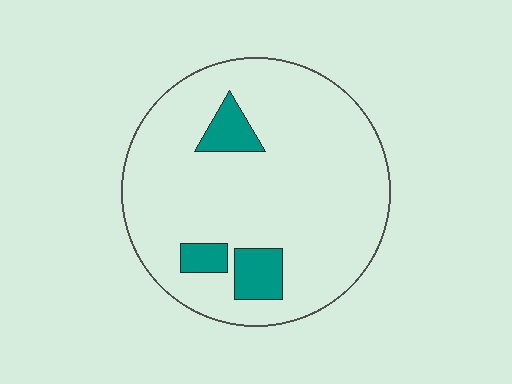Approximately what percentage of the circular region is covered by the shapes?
Approximately 10%.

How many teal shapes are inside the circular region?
3.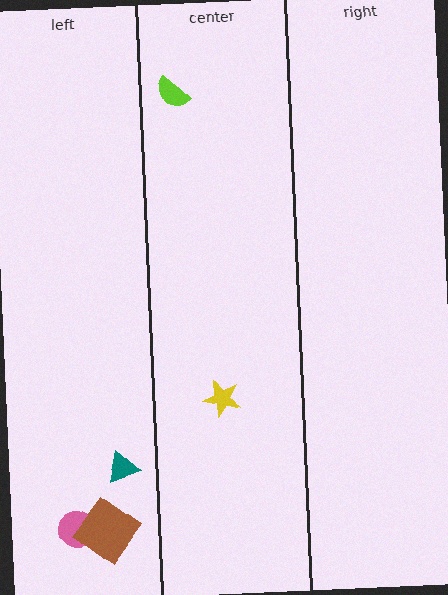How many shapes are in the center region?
2.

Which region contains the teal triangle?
The left region.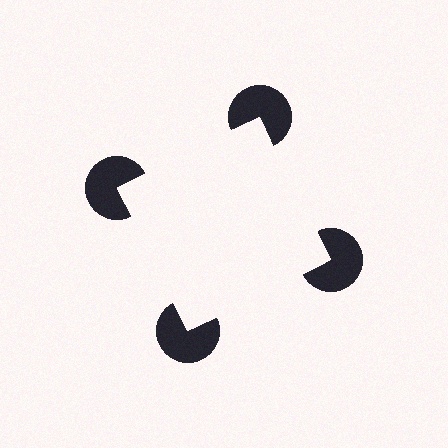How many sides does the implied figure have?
4 sides.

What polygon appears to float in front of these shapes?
An illusory square — its edges are inferred from the aligned wedge cuts in the pac-man discs, not physically drawn.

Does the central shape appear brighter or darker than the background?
It typically appears slightly brighter than the background, even though no actual brightness change is drawn.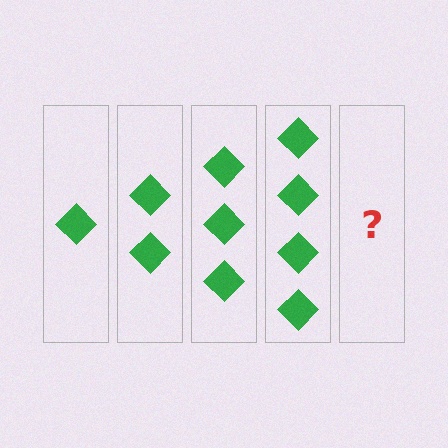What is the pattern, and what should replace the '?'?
The pattern is that each step adds one more diamond. The '?' should be 5 diamonds.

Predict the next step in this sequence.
The next step is 5 diamonds.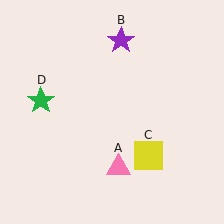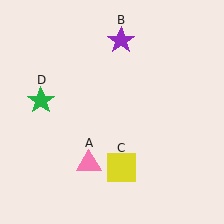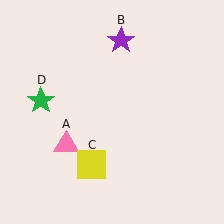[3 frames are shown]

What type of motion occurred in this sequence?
The pink triangle (object A), yellow square (object C) rotated clockwise around the center of the scene.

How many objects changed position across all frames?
2 objects changed position: pink triangle (object A), yellow square (object C).